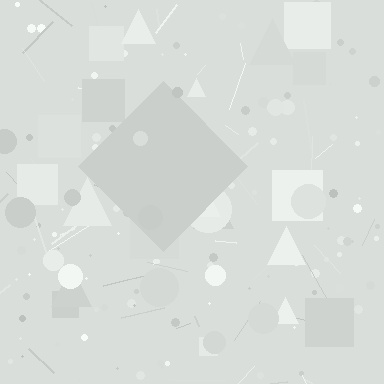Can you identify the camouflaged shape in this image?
The camouflaged shape is a diamond.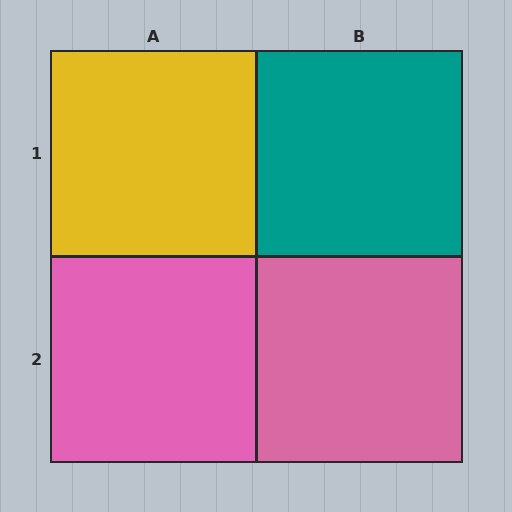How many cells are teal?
1 cell is teal.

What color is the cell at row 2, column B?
Pink.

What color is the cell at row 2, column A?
Pink.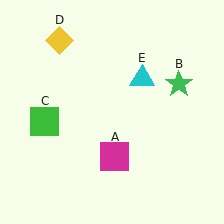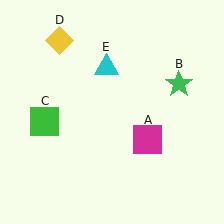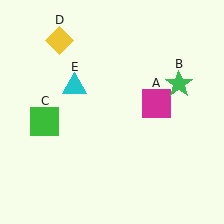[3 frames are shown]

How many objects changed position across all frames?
2 objects changed position: magenta square (object A), cyan triangle (object E).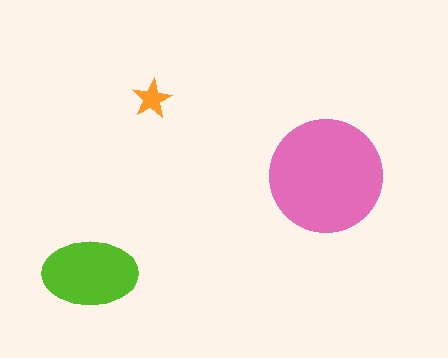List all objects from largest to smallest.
The pink circle, the lime ellipse, the orange star.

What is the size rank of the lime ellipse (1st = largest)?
2nd.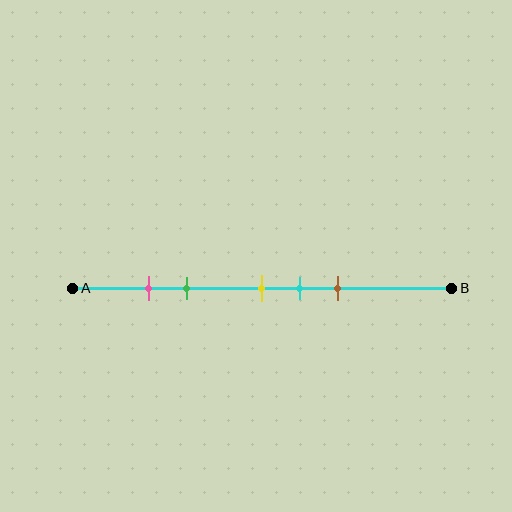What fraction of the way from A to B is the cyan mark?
The cyan mark is approximately 60% (0.6) of the way from A to B.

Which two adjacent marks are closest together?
The pink and green marks are the closest adjacent pair.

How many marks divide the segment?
There are 5 marks dividing the segment.